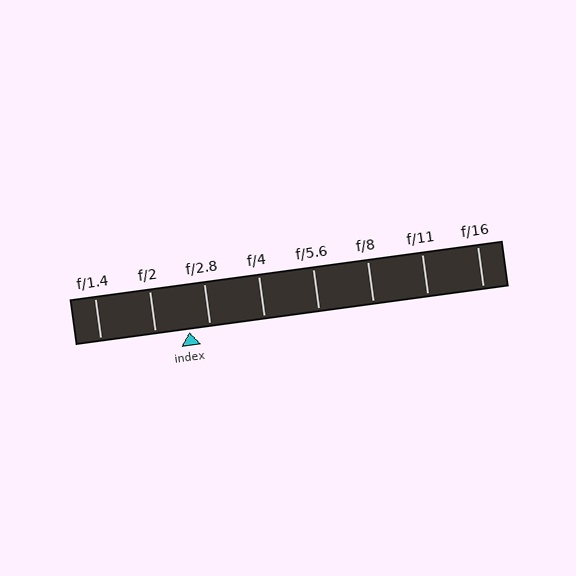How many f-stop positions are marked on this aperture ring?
There are 8 f-stop positions marked.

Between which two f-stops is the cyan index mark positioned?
The index mark is between f/2 and f/2.8.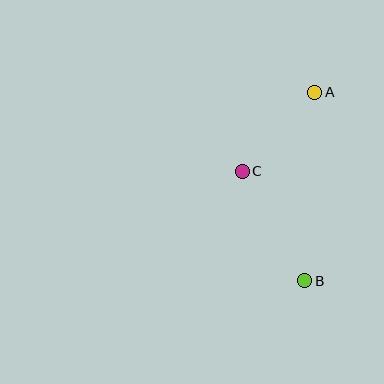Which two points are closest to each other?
Points A and C are closest to each other.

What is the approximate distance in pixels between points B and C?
The distance between B and C is approximately 126 pixels.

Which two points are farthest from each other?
Points A and B are farthest from each other.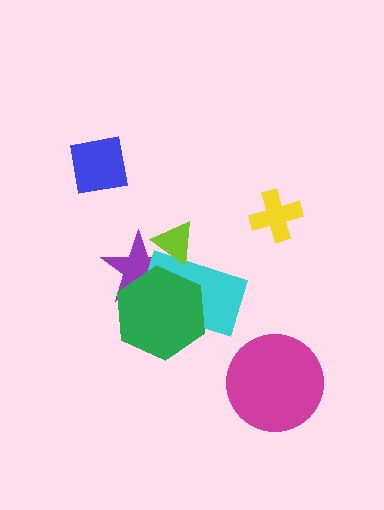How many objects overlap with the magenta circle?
0 objects overlap with the magenta circle.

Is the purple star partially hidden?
Yes, it is partially covered by another shape.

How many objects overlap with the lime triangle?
2 objects overlap with the lime triangle.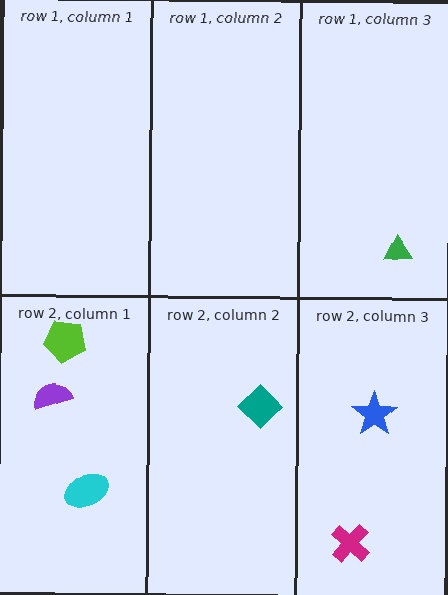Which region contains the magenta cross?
The row 2, column 3 region.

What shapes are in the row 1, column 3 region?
The green triangle.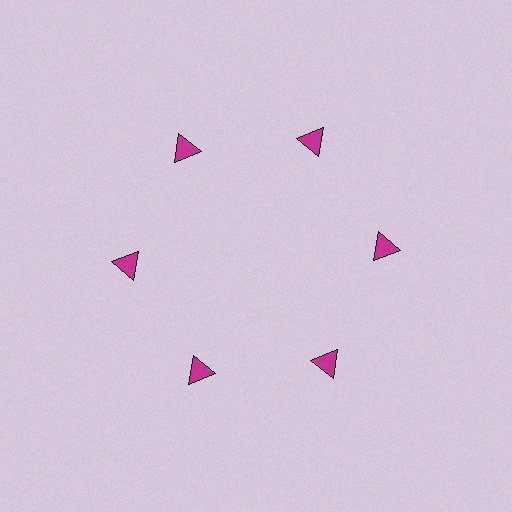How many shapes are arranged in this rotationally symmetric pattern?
There are 6 shapes, arranged in 6 groups of 1.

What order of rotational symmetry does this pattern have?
This pattern has 6-fold rotational symmetry.